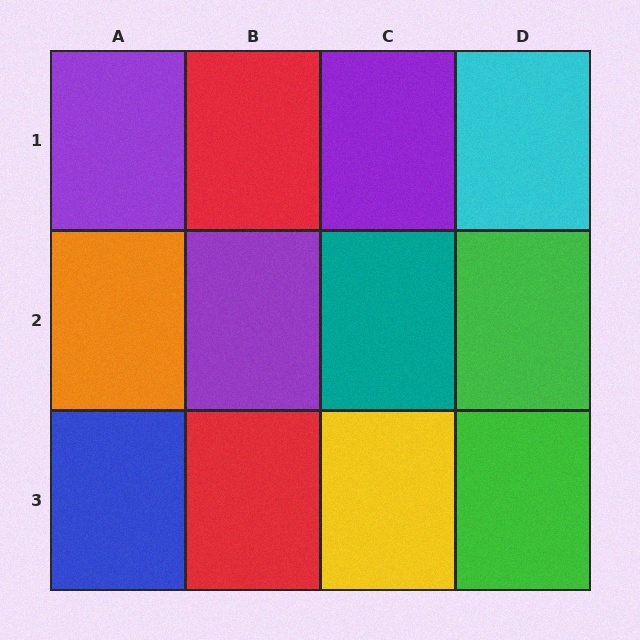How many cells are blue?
1 cell is blue.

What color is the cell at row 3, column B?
Red.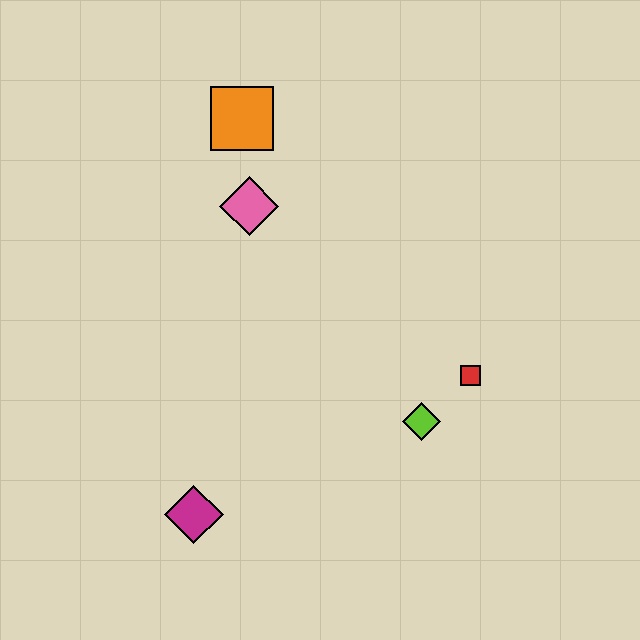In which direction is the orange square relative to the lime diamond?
The orange square is above the lime diamond.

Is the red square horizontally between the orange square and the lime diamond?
No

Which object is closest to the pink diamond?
The orange square is closest to the pink diamond.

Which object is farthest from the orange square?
The magenta diamond is farthest from the orange square.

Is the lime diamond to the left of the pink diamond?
No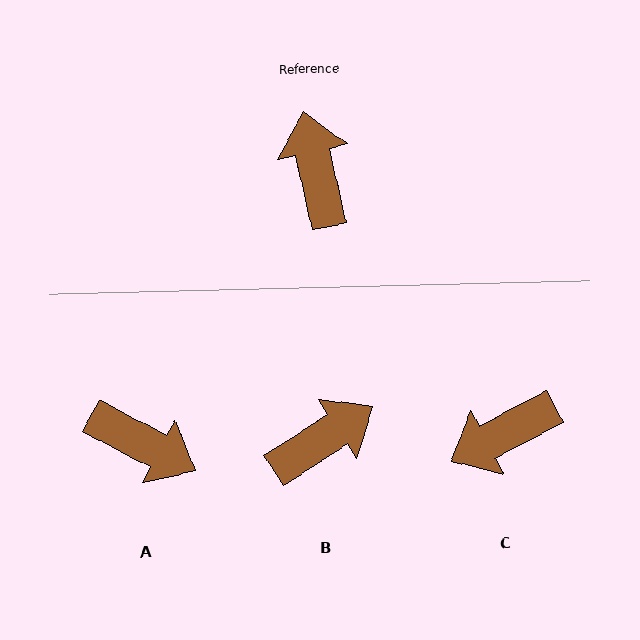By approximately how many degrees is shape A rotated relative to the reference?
Approximately 130 degrees clockwise.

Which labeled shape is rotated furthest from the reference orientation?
A, about 130 degrees away.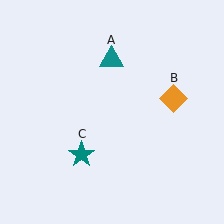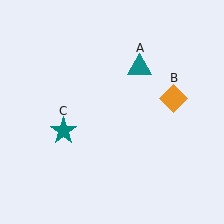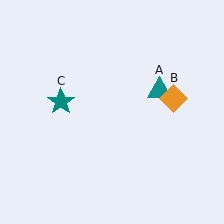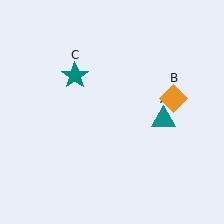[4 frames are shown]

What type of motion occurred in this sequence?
The teal triangle (object A), teal star (object C) rotated clockwise around the center of the scene.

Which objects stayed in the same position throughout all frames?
Orange diamond (object B) remained stationary.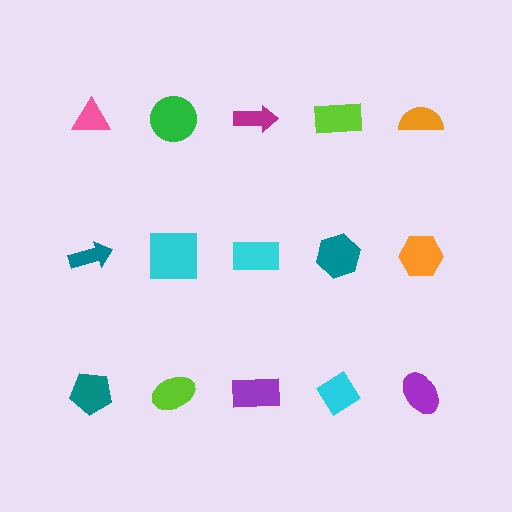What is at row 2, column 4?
A teal hexagon.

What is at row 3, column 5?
A purple ellipse.